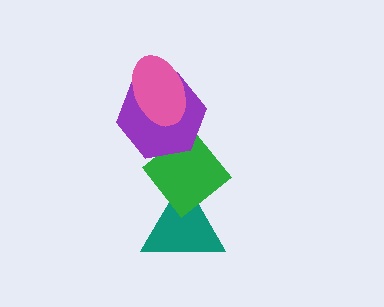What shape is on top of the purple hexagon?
The pink ellipse is on top of the purple hexagon.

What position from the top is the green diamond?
The green diamond is 3rd from the top.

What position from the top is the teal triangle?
The teal triangle is 4th from the top.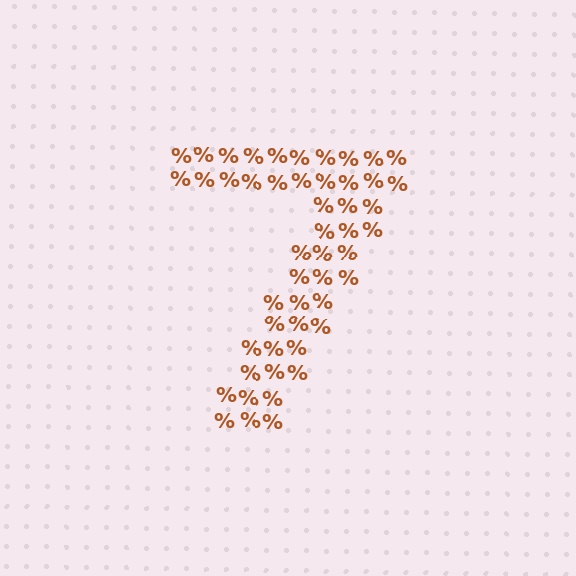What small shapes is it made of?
It is made of small percent signs.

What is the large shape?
The large shape is the digit 7.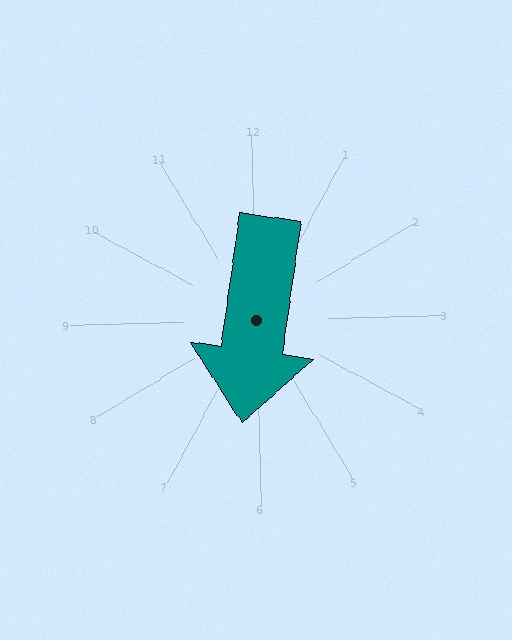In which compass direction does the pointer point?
South.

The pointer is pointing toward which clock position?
Roughly 6 o'clock.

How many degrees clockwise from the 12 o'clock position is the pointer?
Approximately 189 degrees.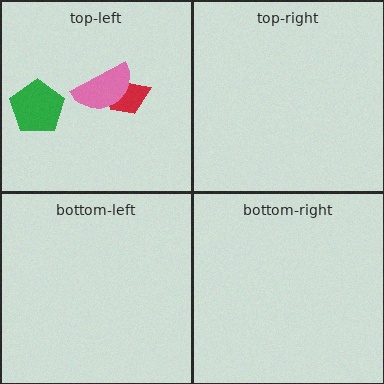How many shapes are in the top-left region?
3.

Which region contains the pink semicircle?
The top-left region.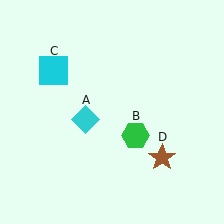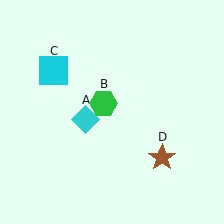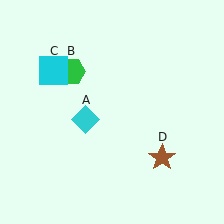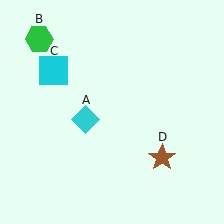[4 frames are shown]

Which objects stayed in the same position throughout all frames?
Cyan diamond (object A) and cyan square (object C) and brown star (object D) remained stationary.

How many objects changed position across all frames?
1 object changed position: green hexagon (object B).